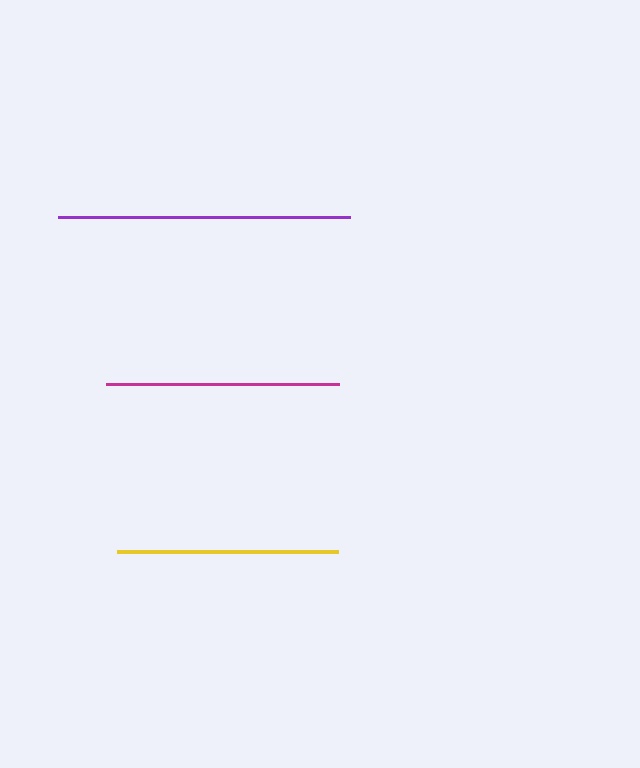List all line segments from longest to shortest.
From longest to shortest: purple, magenta, yellow.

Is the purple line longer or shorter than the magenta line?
The purple line is longer than the magenta line.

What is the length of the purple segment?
The purple segment is approximately 292 pixels long.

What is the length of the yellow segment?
The yellow segment is approximately 221 pixels long.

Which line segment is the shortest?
The yellow line is the shortest at approximately 221 pixels.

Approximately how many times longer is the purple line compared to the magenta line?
The purple line is approximately 1.3 times the length of the magenta line.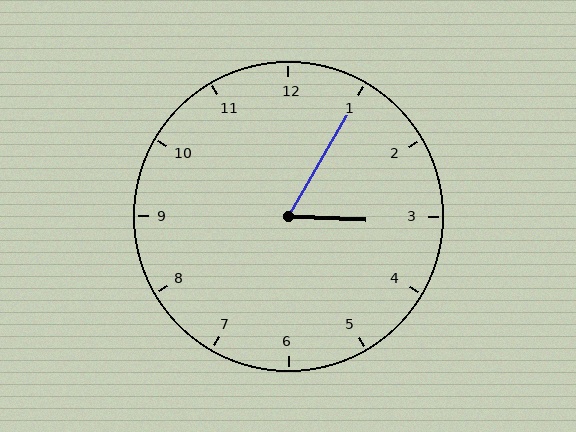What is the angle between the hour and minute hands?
Approximately 62 degrees.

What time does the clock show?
3:05.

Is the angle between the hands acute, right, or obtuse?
It is acute.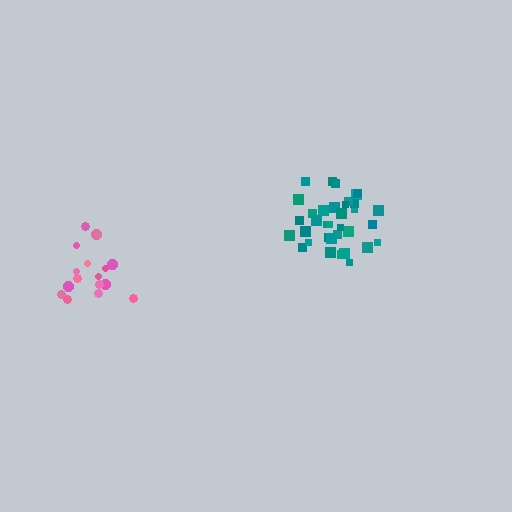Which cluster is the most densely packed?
Teal.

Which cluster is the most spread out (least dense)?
Pink.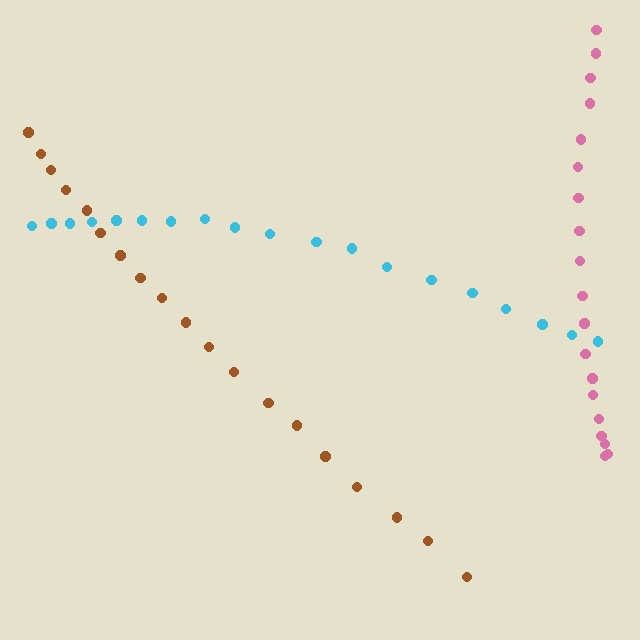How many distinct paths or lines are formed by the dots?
There are 3 distinct paths.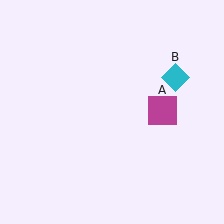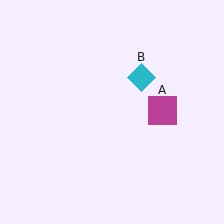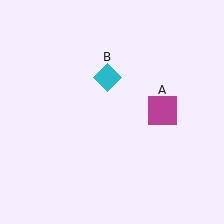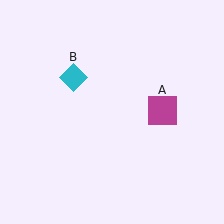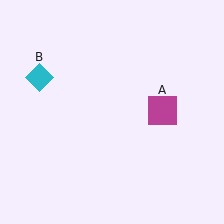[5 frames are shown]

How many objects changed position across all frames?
1 object changed position: cyan diamond (object B).